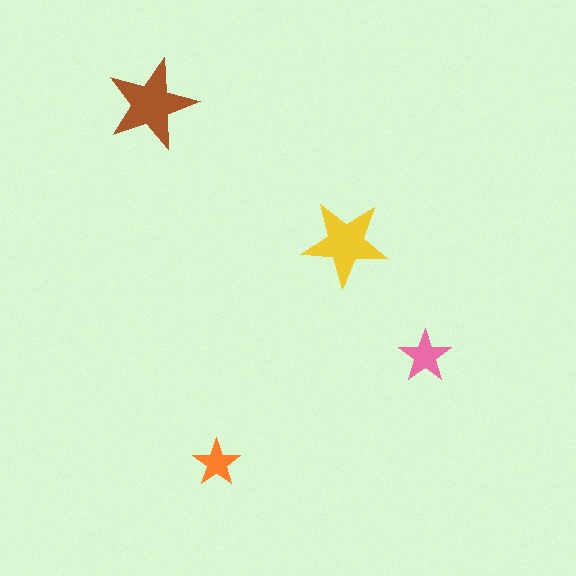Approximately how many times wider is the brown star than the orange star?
About 2 times wider.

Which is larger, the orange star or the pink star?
The pink one.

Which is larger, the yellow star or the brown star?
The brown one.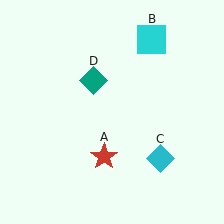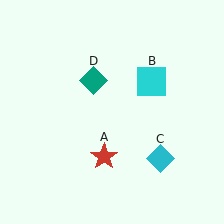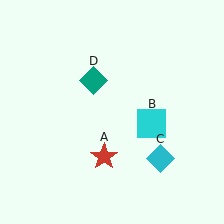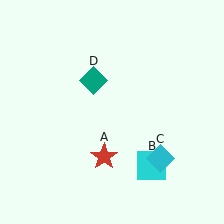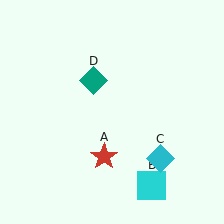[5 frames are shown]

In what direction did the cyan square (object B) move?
The cyan square (object B) moved down.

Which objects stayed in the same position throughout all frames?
Red star (object A) and cyan diamond (object C) and teal diamond (object D) remained stationary.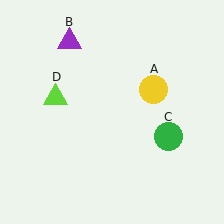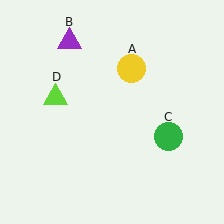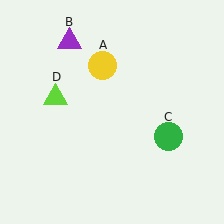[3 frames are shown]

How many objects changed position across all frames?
1 object changed position: yellow circle (object A).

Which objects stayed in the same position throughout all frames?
Purple triangle (object B) and green circle (object C) and lime triangle (object D) remained stationary.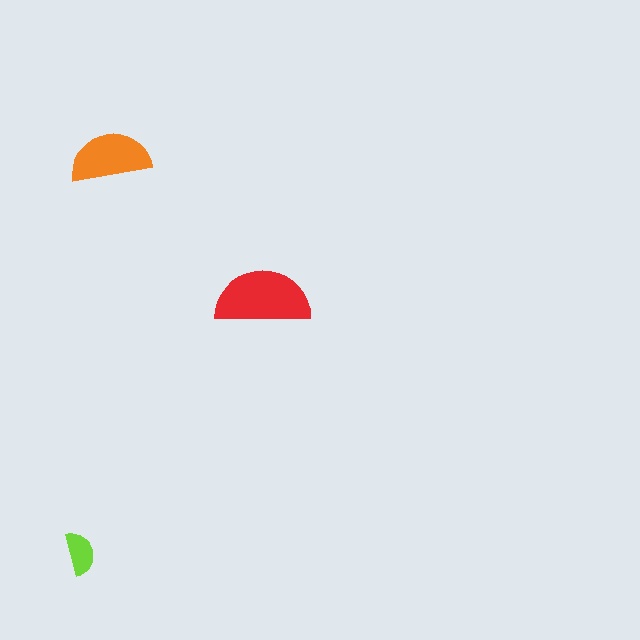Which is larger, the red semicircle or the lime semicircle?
The red one.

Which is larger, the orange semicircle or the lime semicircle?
The orange one.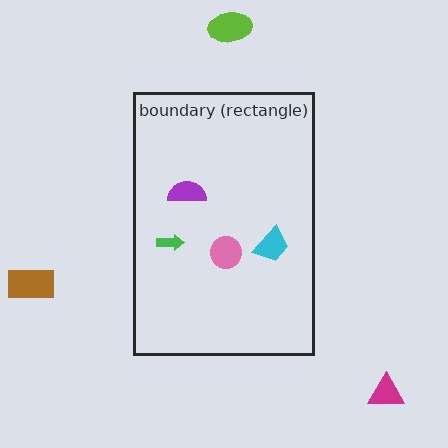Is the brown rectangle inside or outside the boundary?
Outside.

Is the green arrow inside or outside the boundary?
Inside.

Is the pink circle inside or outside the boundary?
Inside.